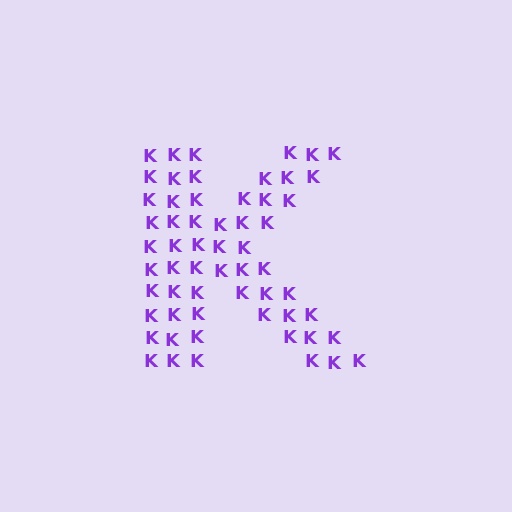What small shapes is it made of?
It is made of small letter K's.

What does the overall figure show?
The overall figure shows the letter K.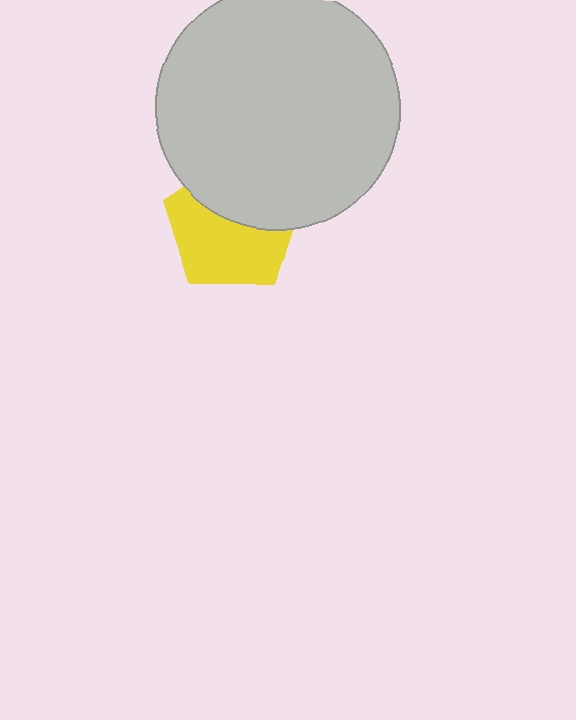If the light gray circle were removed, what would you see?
You would see the complete yellow pentagon.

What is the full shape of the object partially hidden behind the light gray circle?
The partially hidden object is a yellow pentagon.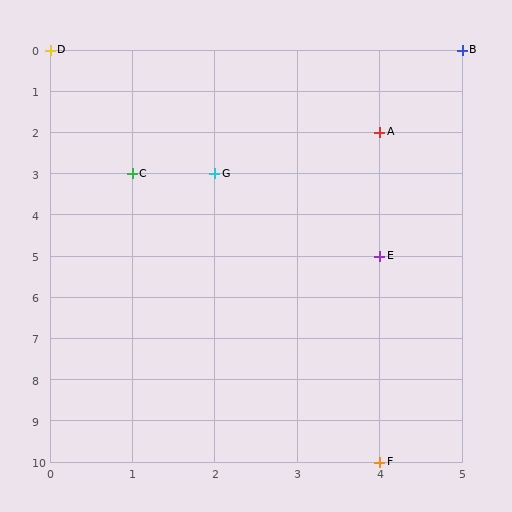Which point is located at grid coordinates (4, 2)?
Point A is at (4, 2).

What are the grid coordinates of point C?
Point C is at grid coordinates (1, 3).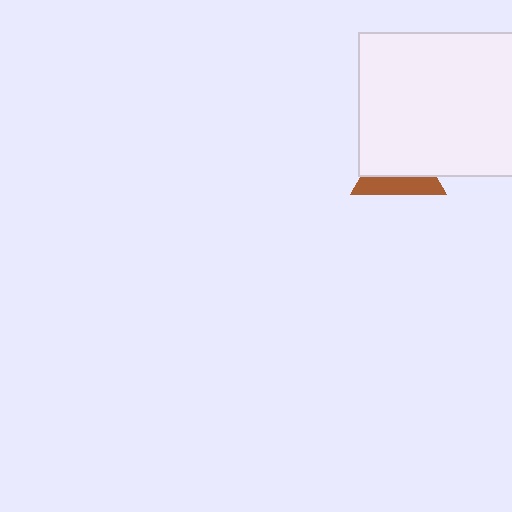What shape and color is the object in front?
The object in front is a white rectangle.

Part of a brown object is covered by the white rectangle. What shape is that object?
It is a triangle.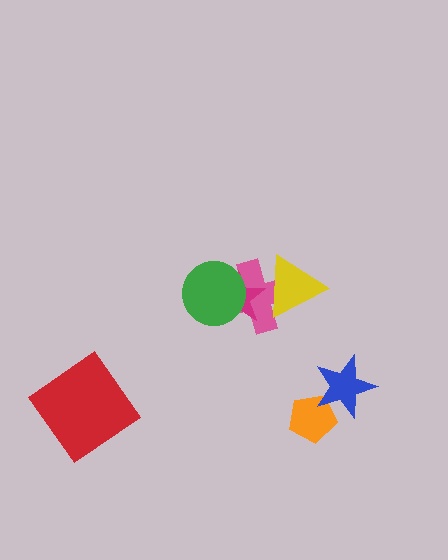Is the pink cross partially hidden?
Yes, it is partially covered by another shape.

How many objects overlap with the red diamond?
0 objects overlap with the red diamond.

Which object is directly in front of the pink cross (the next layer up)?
The magenta star is directly in front of the pink cross.